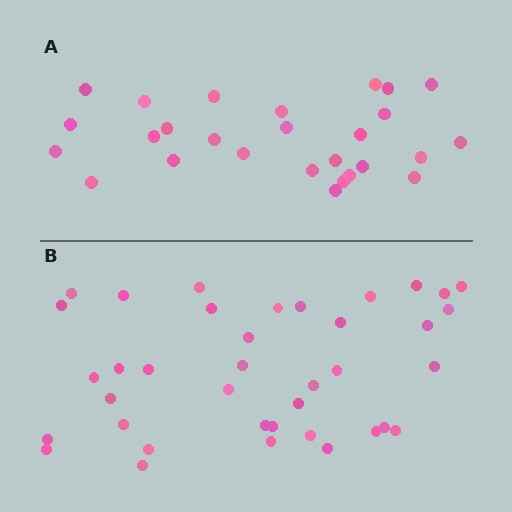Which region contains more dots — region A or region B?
Region B (the bottom region) has more dots.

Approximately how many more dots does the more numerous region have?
Region B has roughly 12 or so more dots than region A.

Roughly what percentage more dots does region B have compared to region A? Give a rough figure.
About 40% more.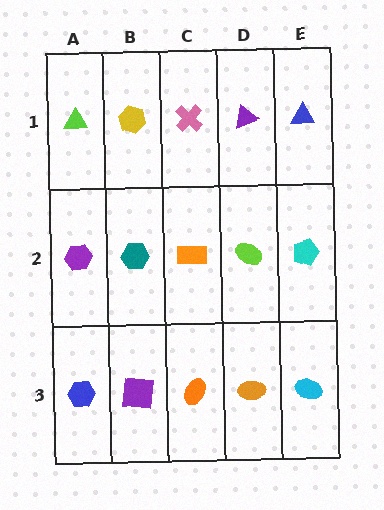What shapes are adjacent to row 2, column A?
A lime triangle (row 1, column A), a blue hexagon (row 3, column A), a teal hexagon (row 2, column B).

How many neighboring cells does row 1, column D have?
3.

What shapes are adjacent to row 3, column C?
An orange rectangle (row 2, column C), a purple square (row 3, column B), an orange ellipse (row 3, column D).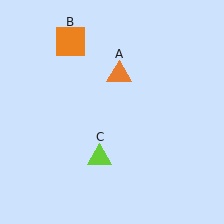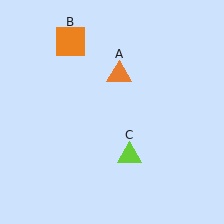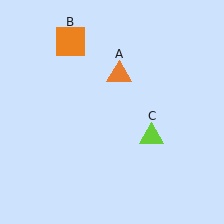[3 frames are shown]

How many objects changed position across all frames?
1 object changed position: lime triangle (object C).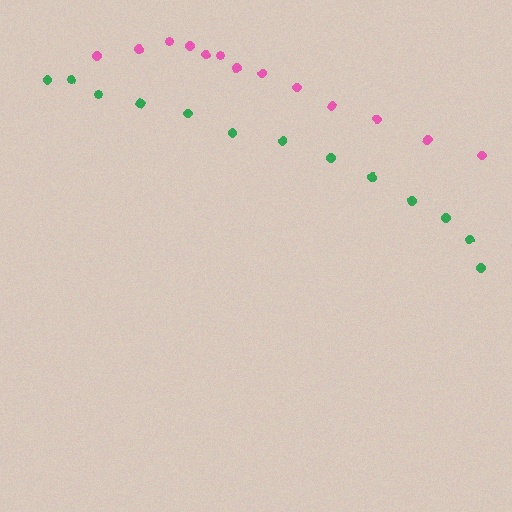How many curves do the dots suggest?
There are 2 distinct paths.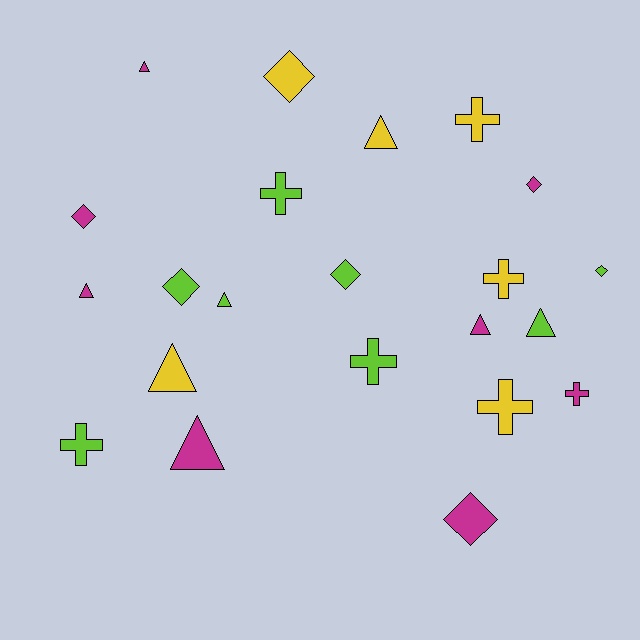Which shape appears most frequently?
Triangle, with 8 objects.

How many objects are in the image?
There are 22 objects.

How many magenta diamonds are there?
There are 3 magenta diamonds.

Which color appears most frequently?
Lime, with 8 objects.